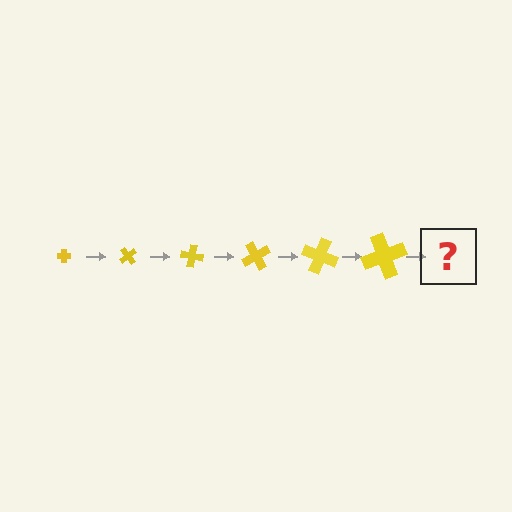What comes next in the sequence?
The next element should be a cross, larger than the previous one and rotated 300 degrees from the start.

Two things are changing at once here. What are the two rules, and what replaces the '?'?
The two rules are that the cross grows larger each step and it rotates 50 degrees each step. The '?' should be a cross, larger than the previous one and rotated 300 degrees from the start.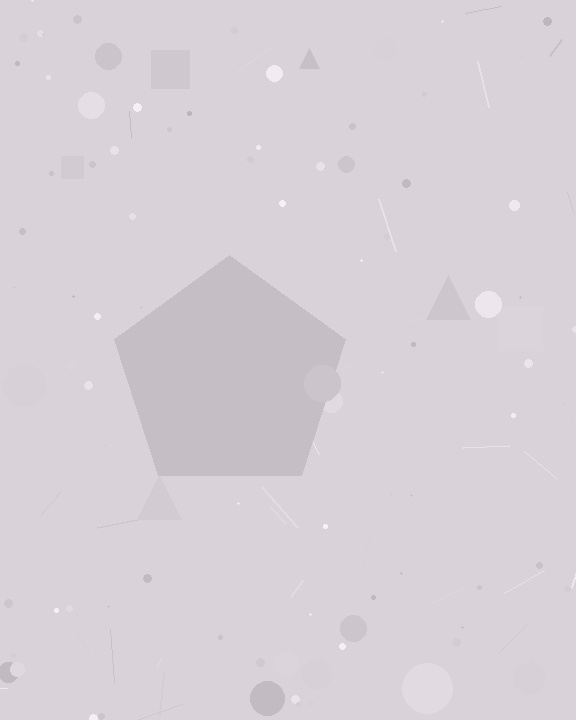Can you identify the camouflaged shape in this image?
The camouflaged shape is a pentagon.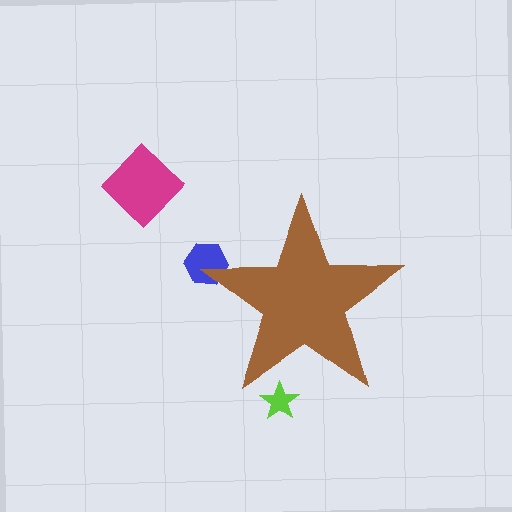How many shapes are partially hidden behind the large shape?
2 shapes are partially hidden.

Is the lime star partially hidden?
Yes, the lime star is partially hidden behind the brown star.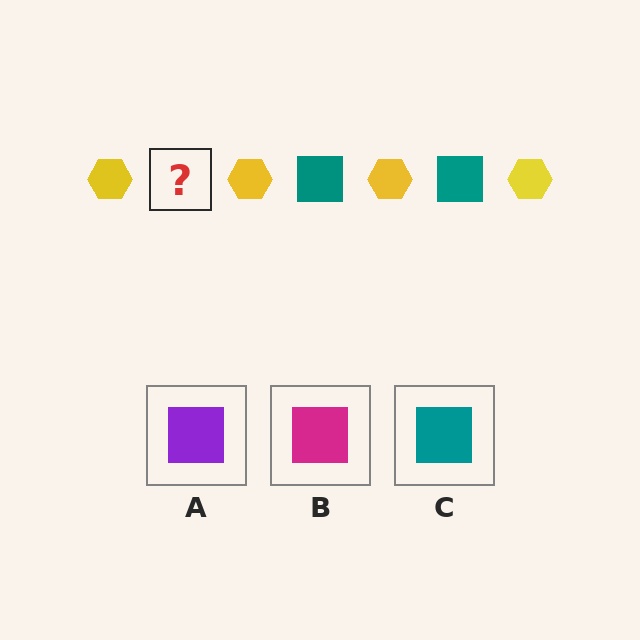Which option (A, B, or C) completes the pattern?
C.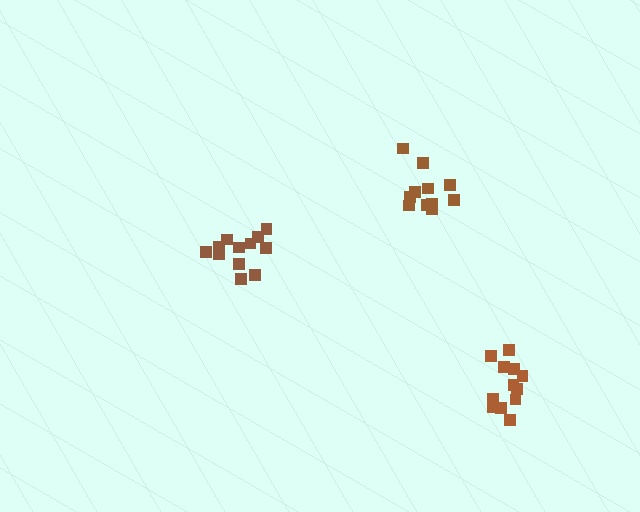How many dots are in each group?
Group 1: 12 dots, Group 2: 11 dots, Group 3: 12 dots (35 total).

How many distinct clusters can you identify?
There are 3 distinct clusters.